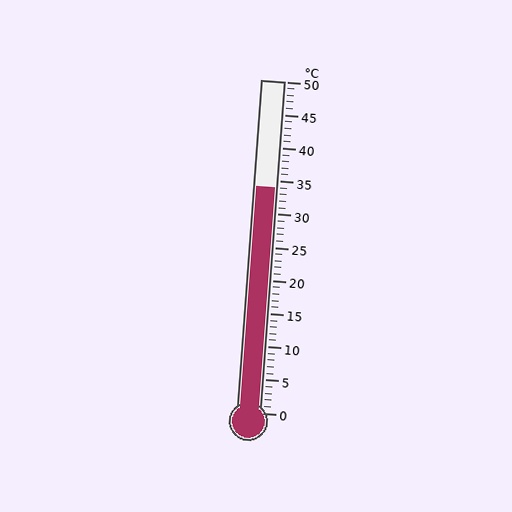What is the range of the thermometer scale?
The thermometer scale ranges from 0°C to 50°C.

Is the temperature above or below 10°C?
The temperature is above 10°C.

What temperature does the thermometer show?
The thermometer shows approximately 34°C.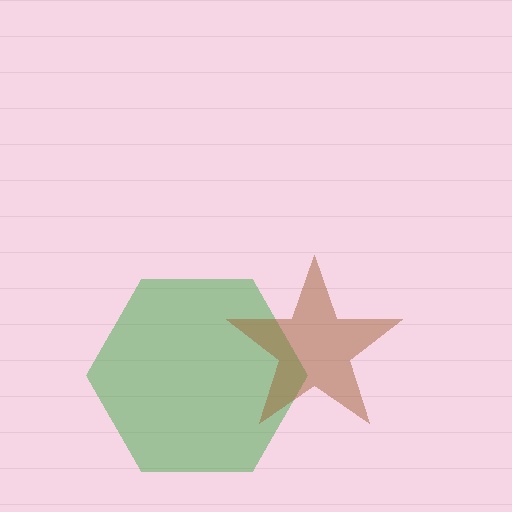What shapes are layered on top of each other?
The layered shapes are: a green hexagon, a brown star.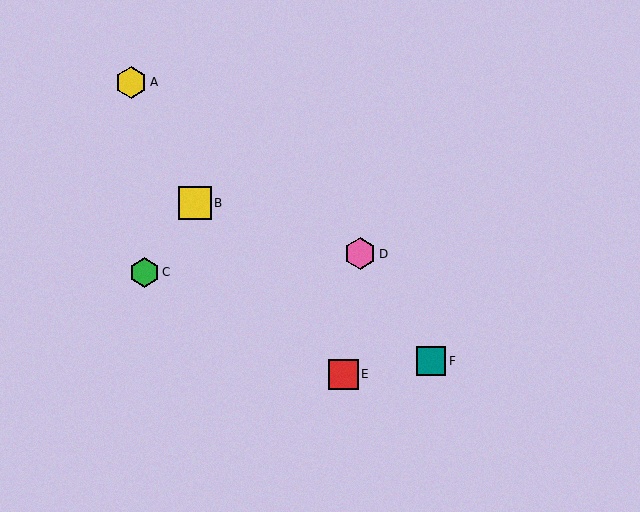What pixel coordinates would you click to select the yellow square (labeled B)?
Click at (195, 203) to select the yellow square B.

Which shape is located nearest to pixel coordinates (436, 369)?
The teal square (labeled F) at (431, 361) is nearest to that location.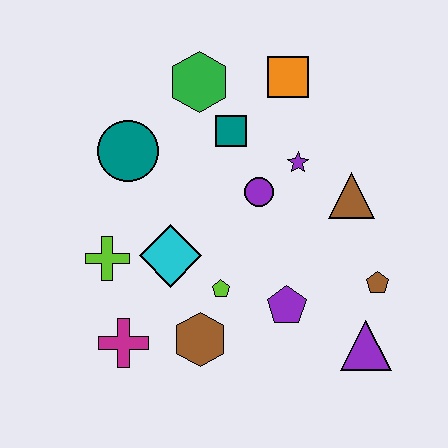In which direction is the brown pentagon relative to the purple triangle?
The brown pentagon is above the purple triangle.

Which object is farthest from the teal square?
The purple triangle is farthest from the teal square.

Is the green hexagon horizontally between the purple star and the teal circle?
Yes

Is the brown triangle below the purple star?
Yes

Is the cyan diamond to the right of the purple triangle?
No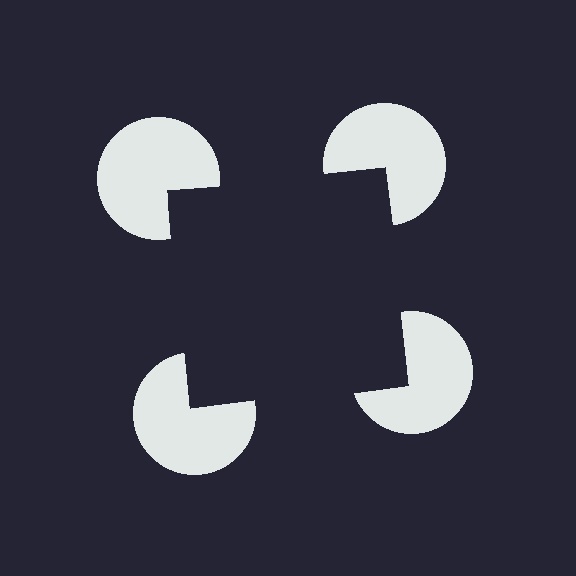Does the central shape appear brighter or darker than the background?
It typically appears slightly darker than the background, even though no actual brightness change is drawn.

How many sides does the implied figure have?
4 sides.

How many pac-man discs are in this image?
There are 4 — one at each vertex of the illusory square.